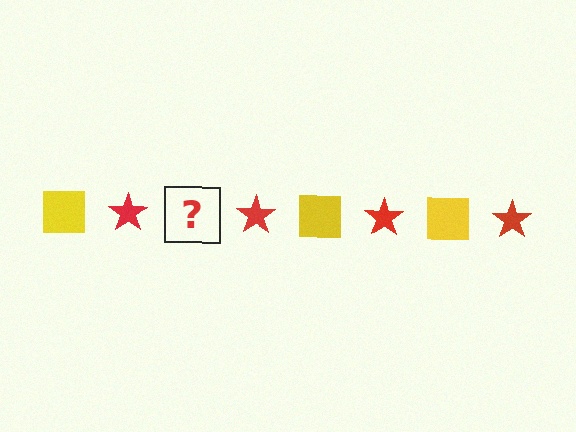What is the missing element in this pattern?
The missing element is a yellow square.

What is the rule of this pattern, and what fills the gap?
The rule is that the pattern alternates between yellow square and red star. The gap should be filled with a yellow square.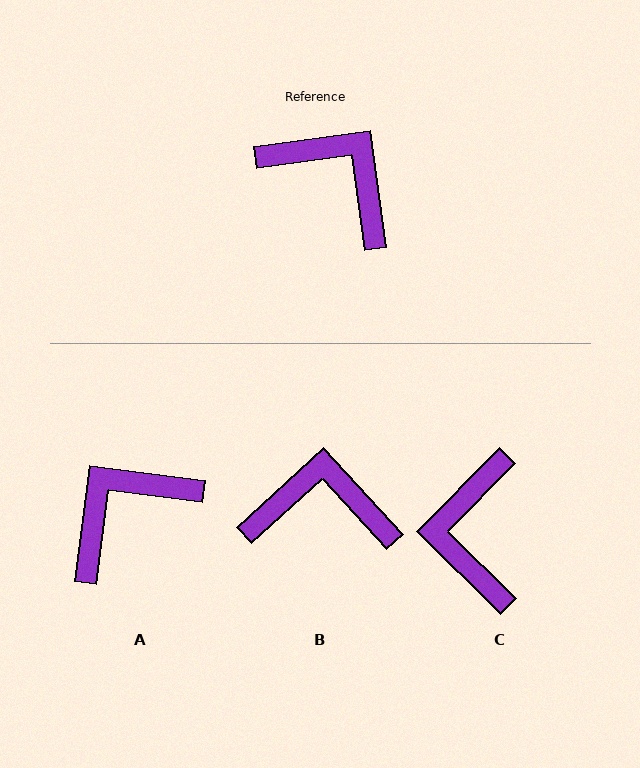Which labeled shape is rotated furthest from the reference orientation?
C, about 127 degrees away.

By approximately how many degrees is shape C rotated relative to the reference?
Approximately 127 degrees counter-clockwise.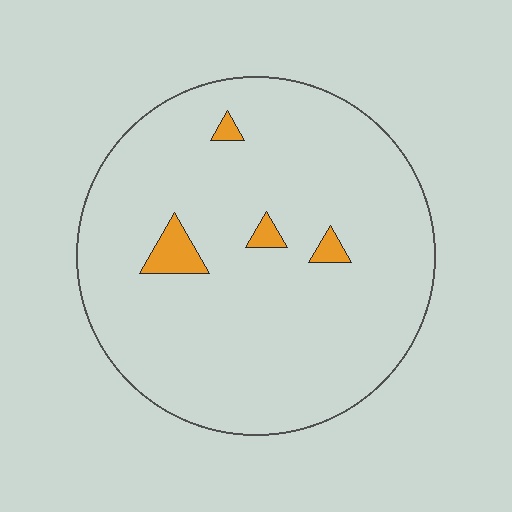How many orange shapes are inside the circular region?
4.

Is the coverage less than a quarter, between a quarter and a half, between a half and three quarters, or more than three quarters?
Less than a quarter.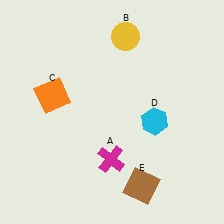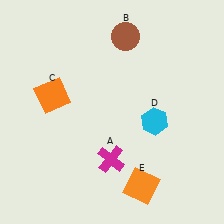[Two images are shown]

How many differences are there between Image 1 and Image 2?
There are 2 differences between the two images.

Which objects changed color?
B changed from yellow to brown. E changed from brown to orange.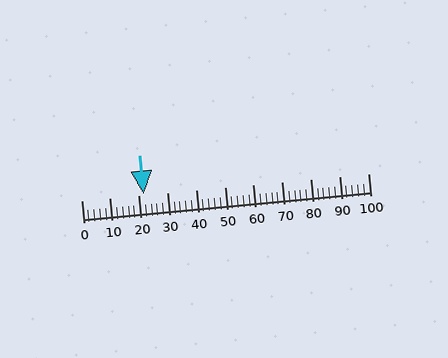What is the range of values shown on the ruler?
The ruler shows values from 0 to 100.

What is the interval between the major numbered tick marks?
The major tick marks are spaced 10 units apart.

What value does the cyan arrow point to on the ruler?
The cyan arrow points to approximately 22.